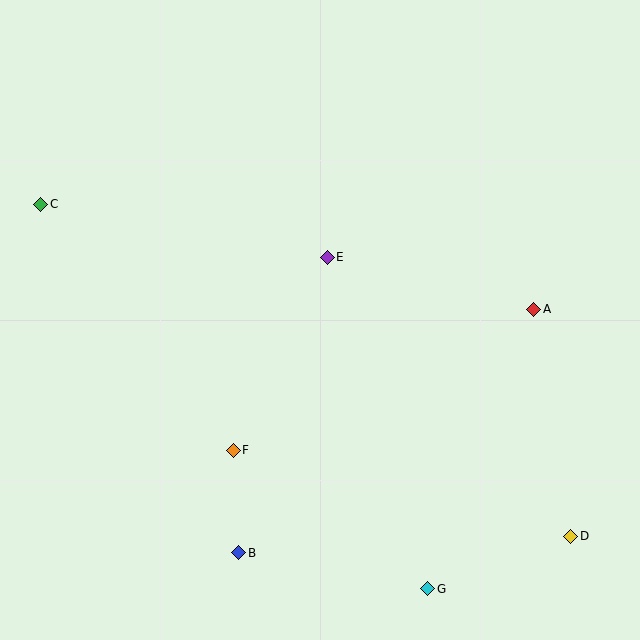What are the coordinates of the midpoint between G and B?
The midpoint between G and B is at (333, 571).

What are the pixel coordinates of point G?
Point G is at (428, 589).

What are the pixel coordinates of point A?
Point A is at (534, 309).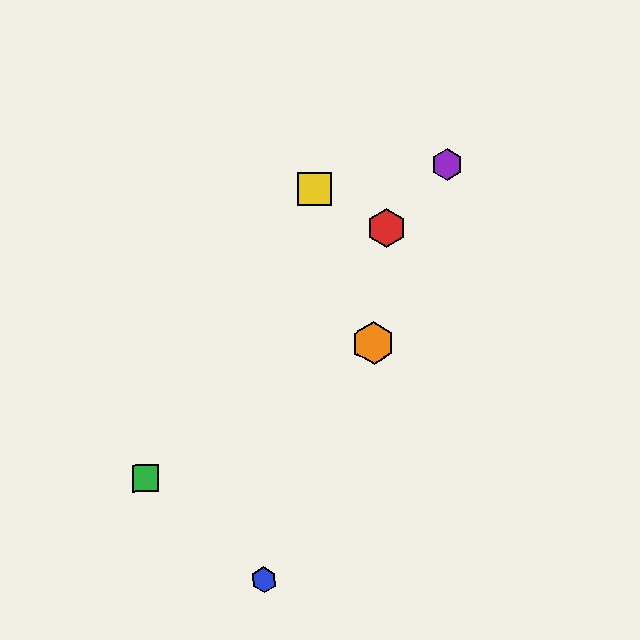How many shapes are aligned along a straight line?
3 shapes (the red hexagon, the green square, the purple hexagon) are aligned along a straight line.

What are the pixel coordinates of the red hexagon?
The red hexagon is at (386, 228).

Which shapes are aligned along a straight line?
The red hexagon, the green square, the purple hexagon are aligned along a straight line.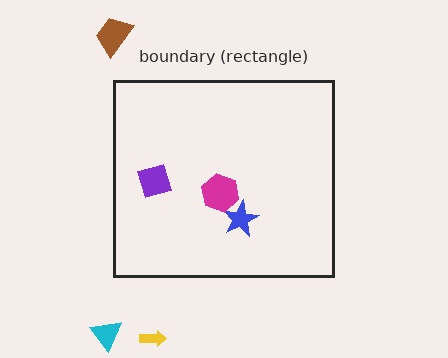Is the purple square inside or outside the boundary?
Inside.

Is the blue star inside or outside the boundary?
Inside.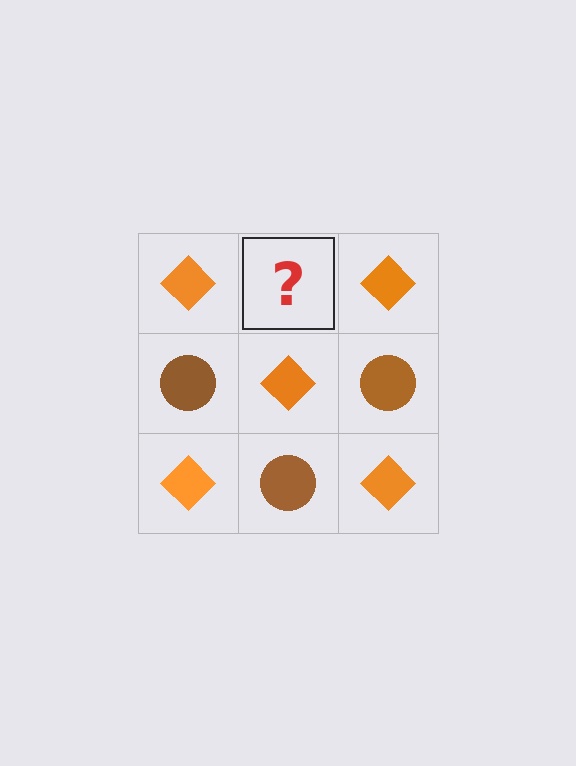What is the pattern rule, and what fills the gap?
The rule is that it alternates orange diamond and brown circle in a checkerboard pattern. The gap should be filled with a brown circle.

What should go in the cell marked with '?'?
The missing cell should contain a brown circle.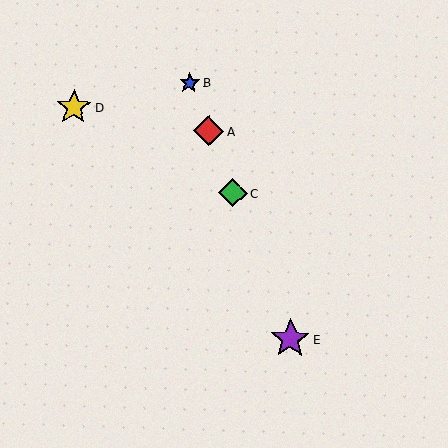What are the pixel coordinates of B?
Object B is at (190, 83).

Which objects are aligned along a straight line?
Objects A, B, C, E are aligned along a straight line.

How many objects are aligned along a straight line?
4 objects (A, B, C, E) are aligned along a straight line.